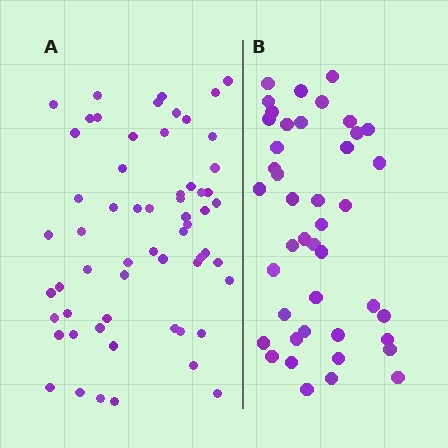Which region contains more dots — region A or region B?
Region A (the left region) has more dots.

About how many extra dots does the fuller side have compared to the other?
Region A has approximately 15 more dots than region B.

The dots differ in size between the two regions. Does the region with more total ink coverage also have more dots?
No. Region B has more total ink coverage because its dots are larger, but region A actually contains more individual dots. Total area can be misleading — the number of items is what matters here.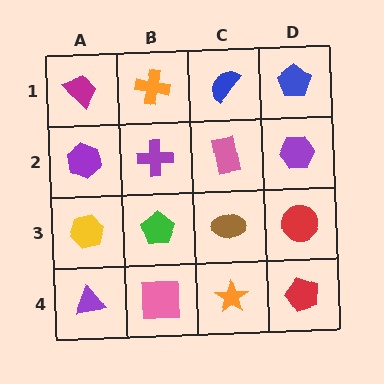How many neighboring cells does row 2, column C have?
4.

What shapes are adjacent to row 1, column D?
A purple hexagon (row 2, column D), a blue semicircle (row 1, column C).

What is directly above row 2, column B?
An orange cross.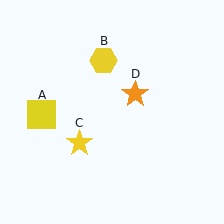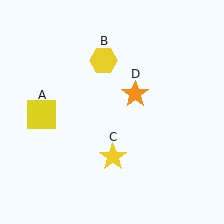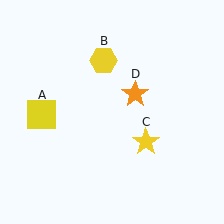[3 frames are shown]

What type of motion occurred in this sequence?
The yellow star (object C) rotated counterclockwise around the center of the scene.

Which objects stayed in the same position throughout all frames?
Yellow square (object A) and yellow hexagon (object B) and orange star (object D) remained stationary.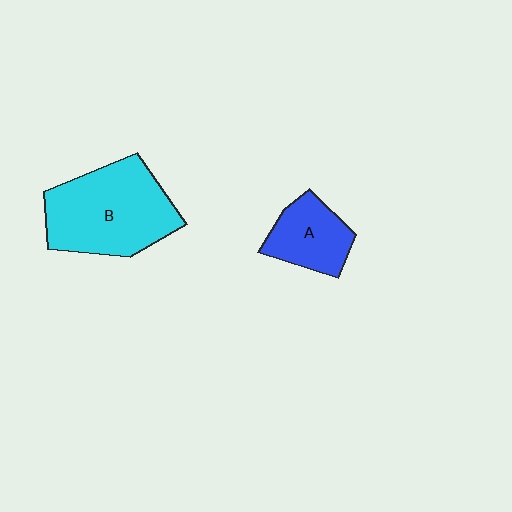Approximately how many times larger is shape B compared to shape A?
Approximately 2.0 times.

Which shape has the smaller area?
Shape A (blue).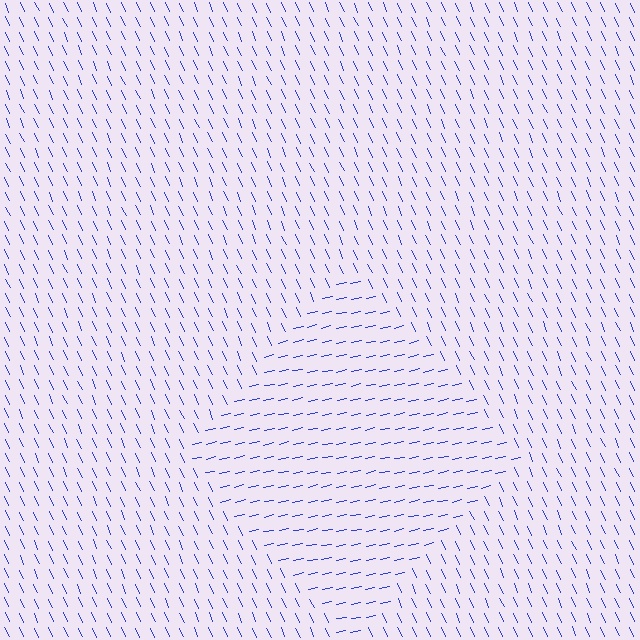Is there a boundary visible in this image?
Yes, there is a texture boundary formed by a change in line orientation.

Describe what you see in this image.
The image is filled with small blue line segments. A diamond region in the image has lines oriented differently from the surrounding lines, creating a visible texture boundary.